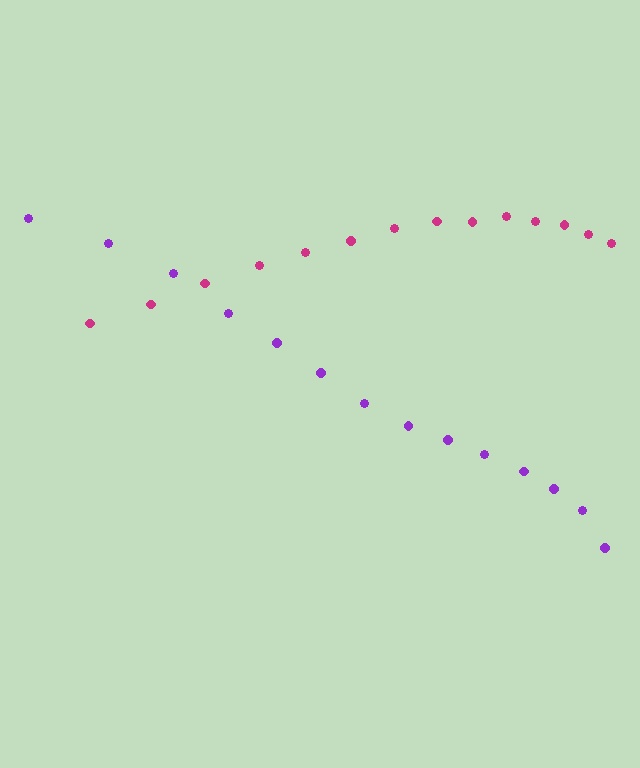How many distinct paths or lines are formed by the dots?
There are 2 distinct paths.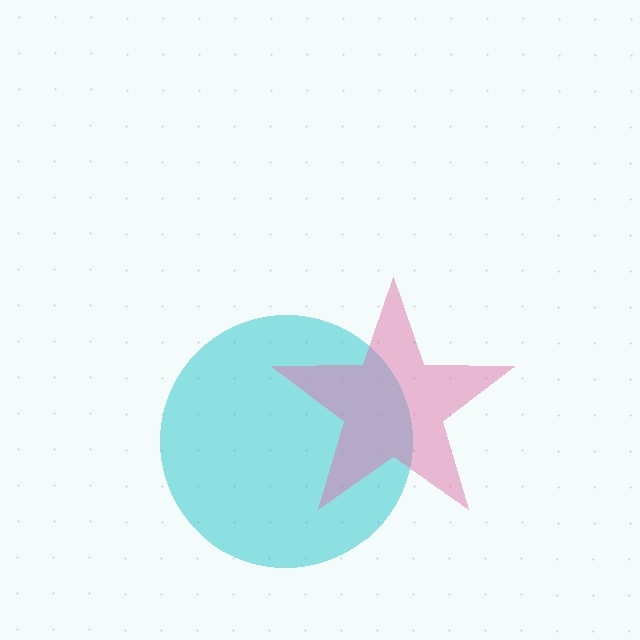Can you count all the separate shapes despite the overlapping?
Yes, there are 2 separate shapes.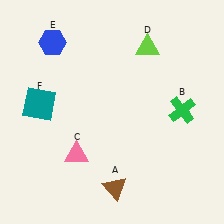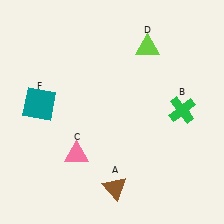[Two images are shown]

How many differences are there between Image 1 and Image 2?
There is 1 difference between the two images.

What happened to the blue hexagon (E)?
The blue hexagon (E) was removed in Image 2. It was in the top-left area of Image 1.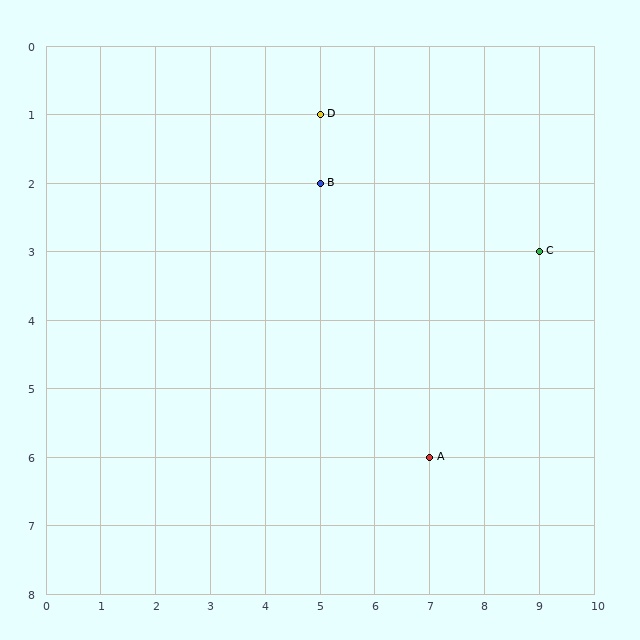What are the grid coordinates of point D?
Point D is at grid coordinates (5, 1).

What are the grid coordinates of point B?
Point B is at grid coordinates (5, 2).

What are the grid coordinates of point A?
Point A is at grid coordinates (7, 6).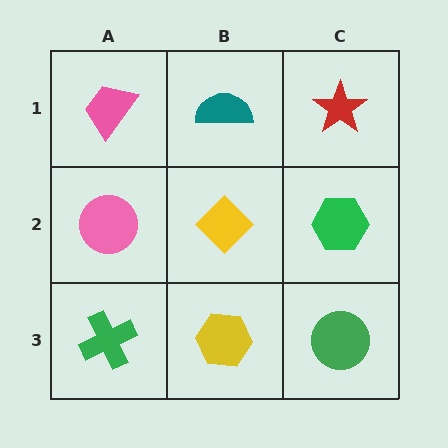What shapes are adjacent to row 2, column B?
A teal semicircle (row 1, column B), a yellow hexagon (row 3, column B), a pink circle (row 2, column A), a green hexagon (row 2, column C).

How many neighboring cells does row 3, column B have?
3.